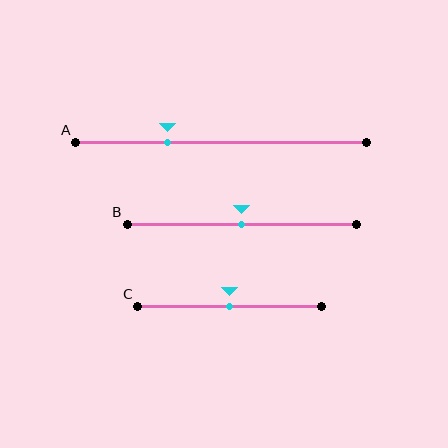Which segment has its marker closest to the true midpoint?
Segment B has its marker closest to the true midpoint.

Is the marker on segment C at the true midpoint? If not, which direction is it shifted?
Yes, the marker on segment C is at the true midpoint.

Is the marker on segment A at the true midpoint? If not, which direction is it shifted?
No, the marker on segment A is shifted to the left by about 18% of the segment length.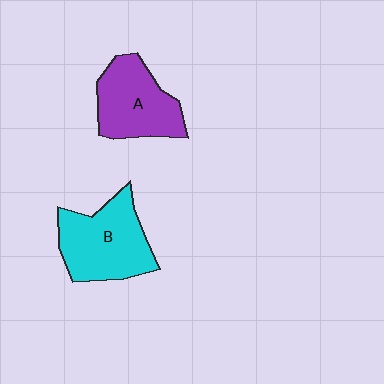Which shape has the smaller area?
Shape A (purple).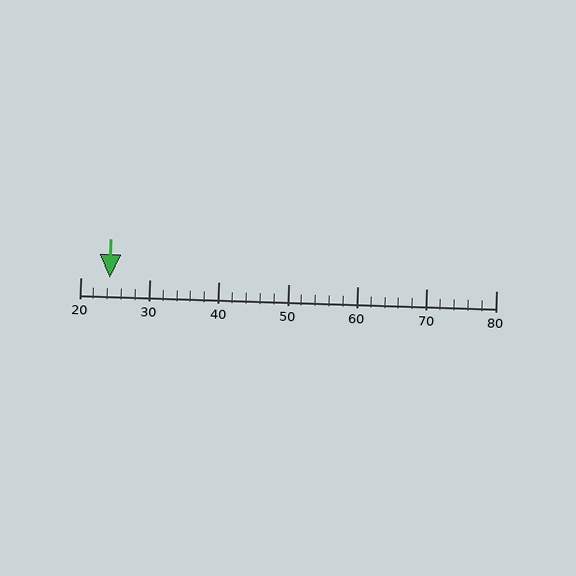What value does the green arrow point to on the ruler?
The green arrow points to approximately 24.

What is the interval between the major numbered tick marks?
The major tick marks are spaced 10 units apart.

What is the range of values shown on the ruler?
The ruler shows values from 20 to 80.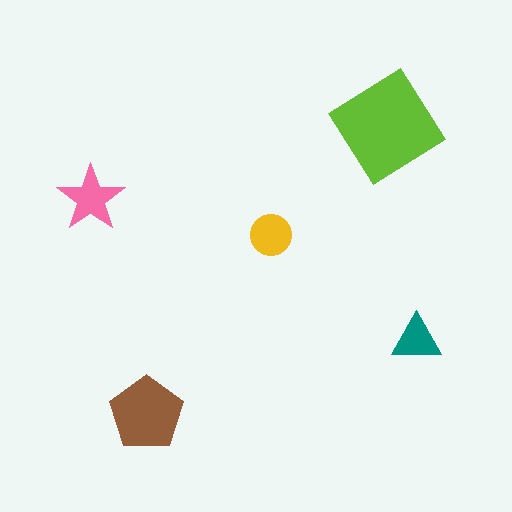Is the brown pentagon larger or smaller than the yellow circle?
Larger.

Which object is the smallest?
The teal triangle.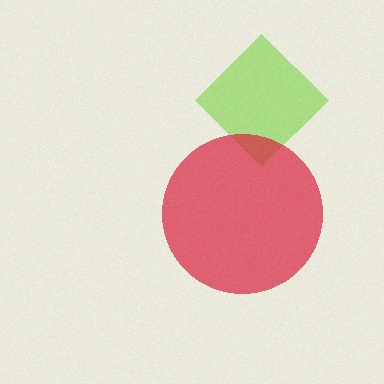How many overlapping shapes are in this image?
There are 2 overlapping shapes in the image.